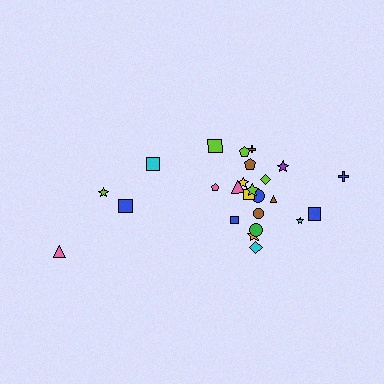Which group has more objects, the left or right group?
The right group.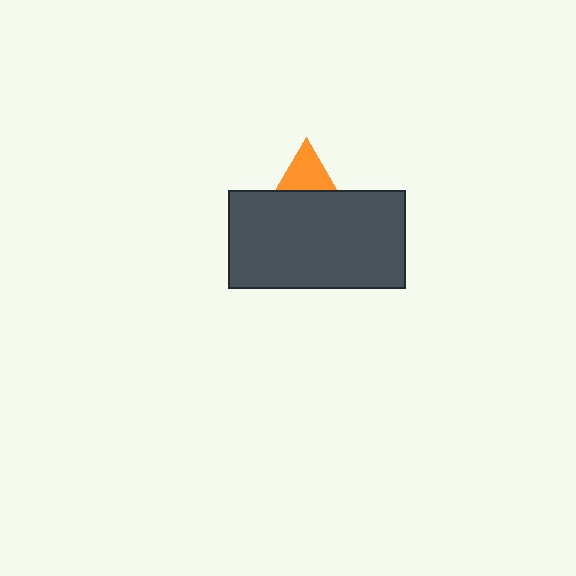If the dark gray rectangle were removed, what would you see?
You would see the complete orange triangle.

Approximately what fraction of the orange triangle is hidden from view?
Roughly 65% of the orange triangle is hidden behind the dark gray rectangle.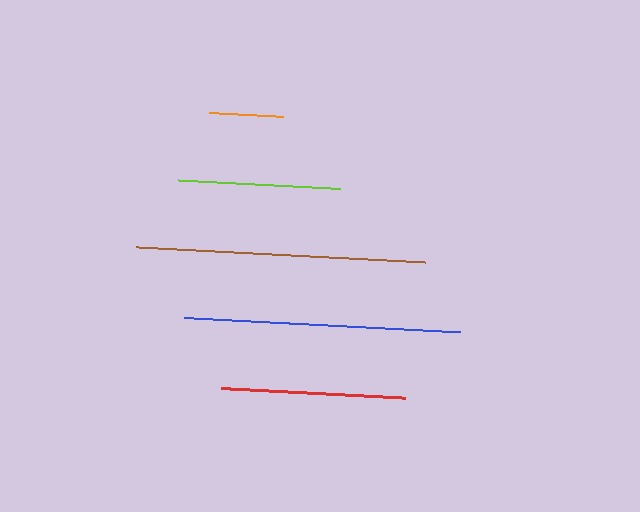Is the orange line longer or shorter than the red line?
The red line is longer than the orange line.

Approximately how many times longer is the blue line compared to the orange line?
The blue line is approximately 3.8 times the length of the orange line.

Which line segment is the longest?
The brown line is the longest at approximately 289 pixels.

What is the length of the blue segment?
The blue segment is approximately 277 pixels long.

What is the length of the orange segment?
The orange segment is approximately 74 pixels long.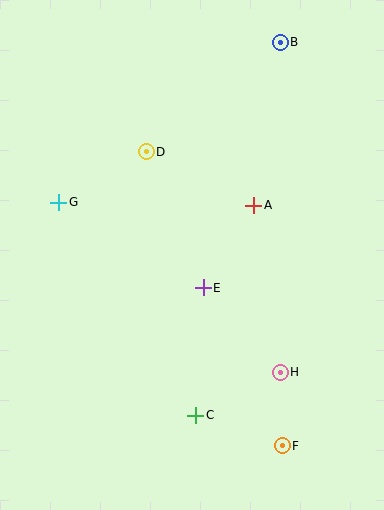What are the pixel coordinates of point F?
Point F is at (282, 446).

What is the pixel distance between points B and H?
The distance between B and H is 330 pixels.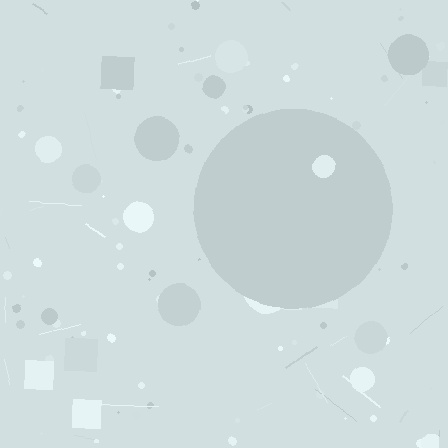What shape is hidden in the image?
A circle is hidden in the image.